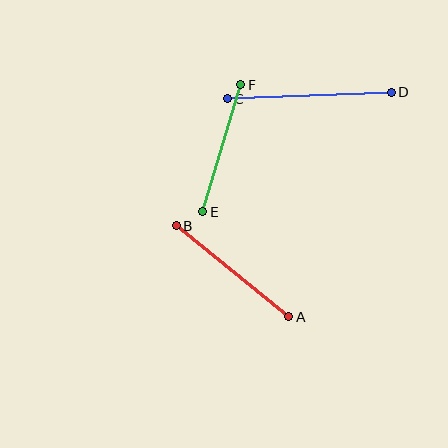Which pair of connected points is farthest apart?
Points C and D are farthest apart.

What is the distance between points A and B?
The distance is approximately 145 pixels.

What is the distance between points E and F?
The distance is approximately 133 pixels.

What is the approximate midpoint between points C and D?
The midpoint is at approximately (309, 95) pixels.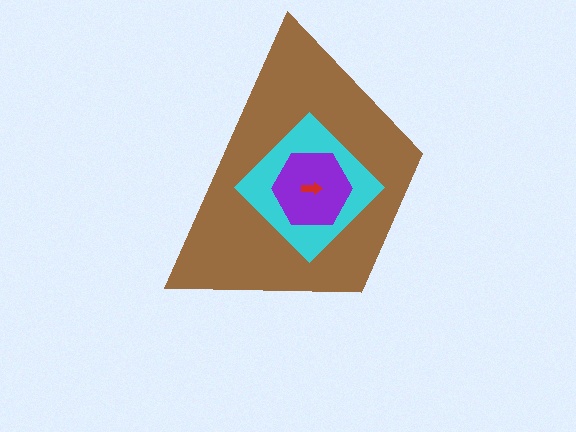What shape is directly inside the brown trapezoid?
The cyan diamond.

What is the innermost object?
The red arrow.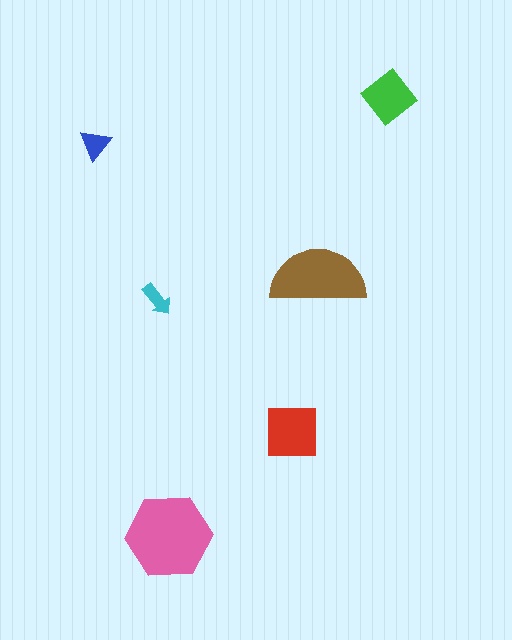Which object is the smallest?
The cyan arrow.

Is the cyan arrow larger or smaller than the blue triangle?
Smaller.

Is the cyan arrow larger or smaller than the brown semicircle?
Smaller.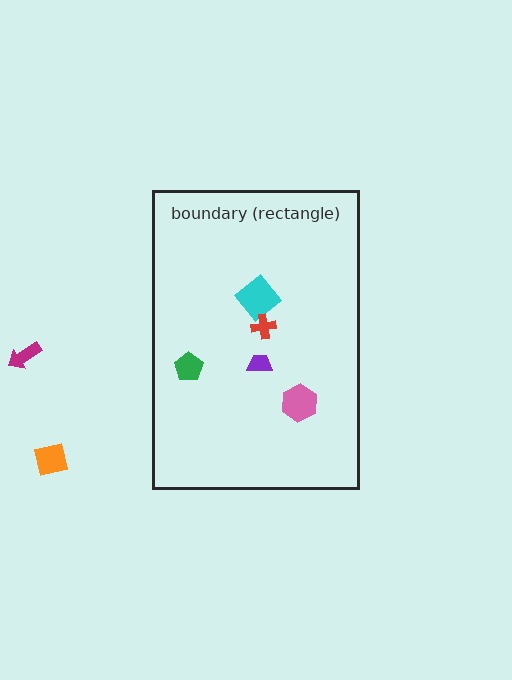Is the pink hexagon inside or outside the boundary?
Inside.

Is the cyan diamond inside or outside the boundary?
Inside.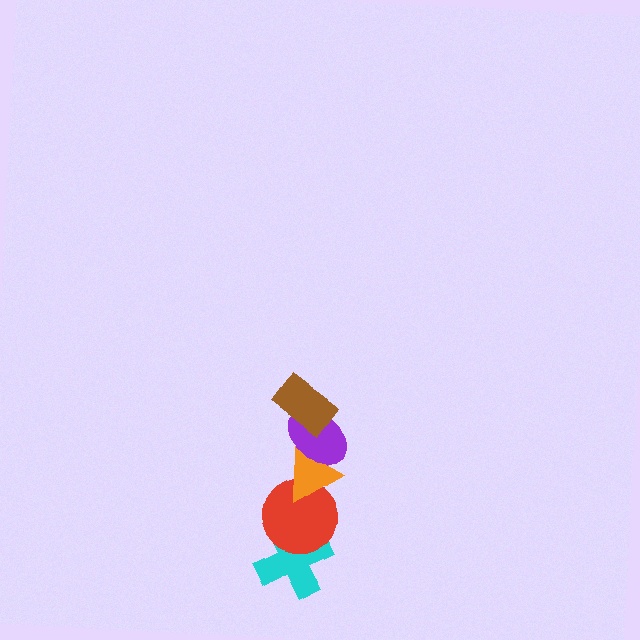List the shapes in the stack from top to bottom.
From top to bottom: the brown rectangle, the purple ellipse, the orange triangle, the red circle, the cyan cross.